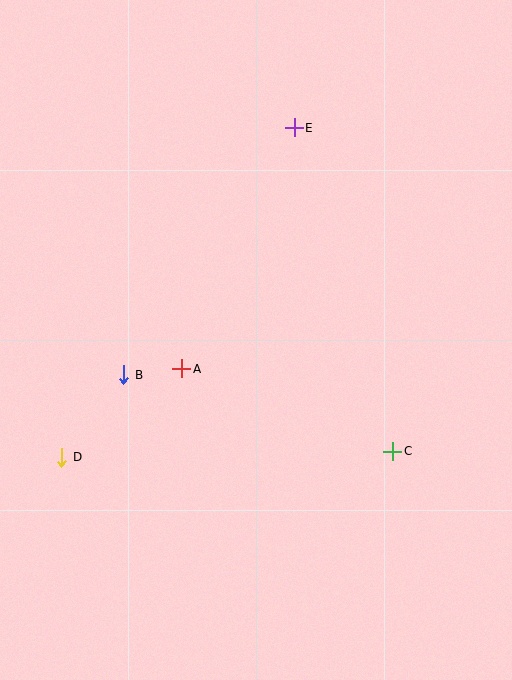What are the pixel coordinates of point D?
Point D is at (62, 457).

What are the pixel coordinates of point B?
Point B is at (124, 375).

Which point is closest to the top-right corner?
Point E is closest to the top-right corner.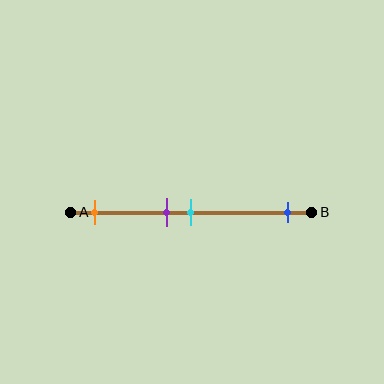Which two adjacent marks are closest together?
The purple and cyan marks are the closest adjacent pair.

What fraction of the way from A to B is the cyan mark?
The cyan mark is approximately 50% (0.5) of the way from A to B.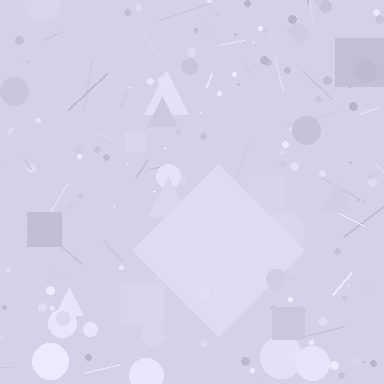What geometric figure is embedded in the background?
A diamond is embedded in the background.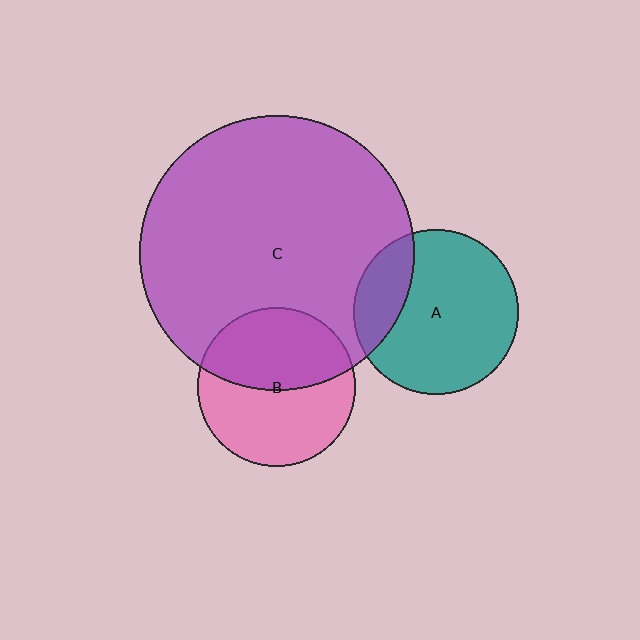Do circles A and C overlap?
Yes.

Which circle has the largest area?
Circle C (purple).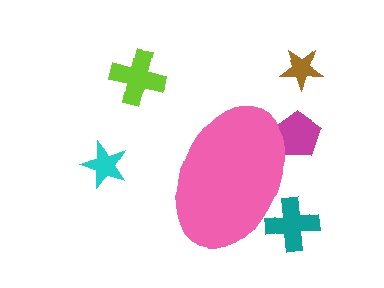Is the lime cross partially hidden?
No, the lime cross is fully visible.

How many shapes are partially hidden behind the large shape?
2 shapes are partially hidden.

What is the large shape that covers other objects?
A pink ellipse.